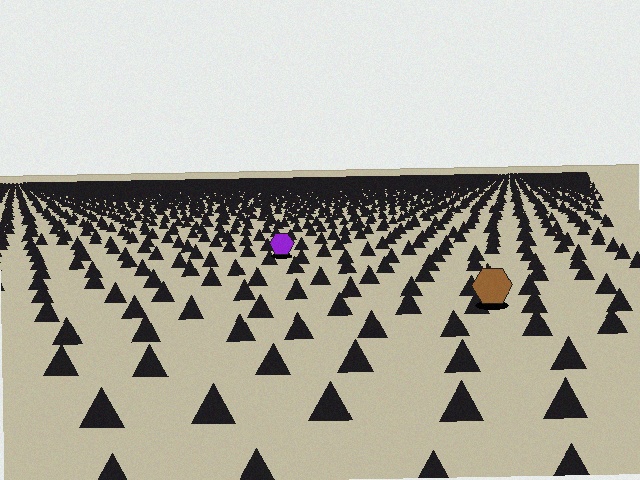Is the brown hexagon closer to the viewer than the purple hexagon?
Yes. The brown hexagon is closer — you can tell from the texture gradient: the ground texture is coarser near it.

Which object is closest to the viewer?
The brown hexagon is closest. The texture marks near it are larger and more spread out.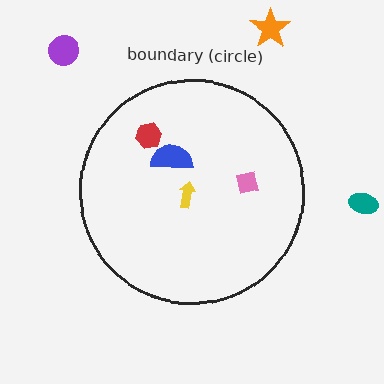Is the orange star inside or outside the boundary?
Outside.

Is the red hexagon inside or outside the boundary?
Inside.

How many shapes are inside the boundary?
4 inside, 3 outside.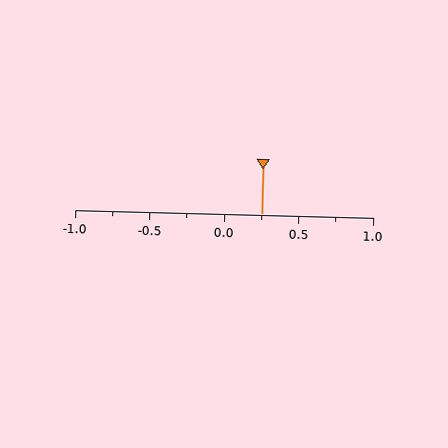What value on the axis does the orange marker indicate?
The marker indicates approximately 0.25.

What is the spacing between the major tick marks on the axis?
The major ticks are spaced 0.5 apart.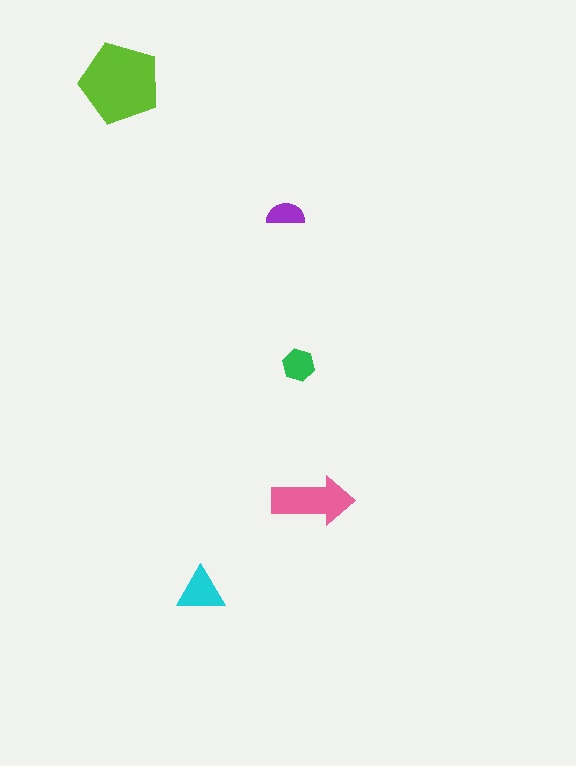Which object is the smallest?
The purple semicircle.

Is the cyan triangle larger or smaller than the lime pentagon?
Smaller.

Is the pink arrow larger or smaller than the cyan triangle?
Larger.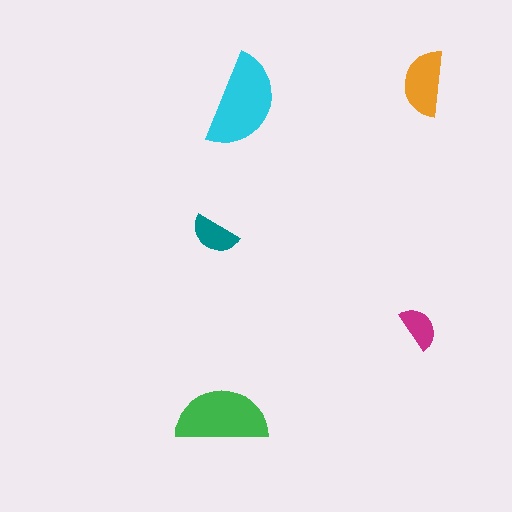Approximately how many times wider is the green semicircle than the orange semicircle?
About 1.5 times wider.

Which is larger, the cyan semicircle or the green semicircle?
The cyan one.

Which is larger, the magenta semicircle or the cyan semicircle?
The cyan one.